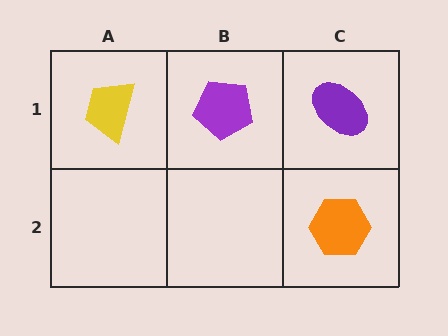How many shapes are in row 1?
3 shapes.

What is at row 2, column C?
An orange hexagon.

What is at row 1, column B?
A purple pentagon.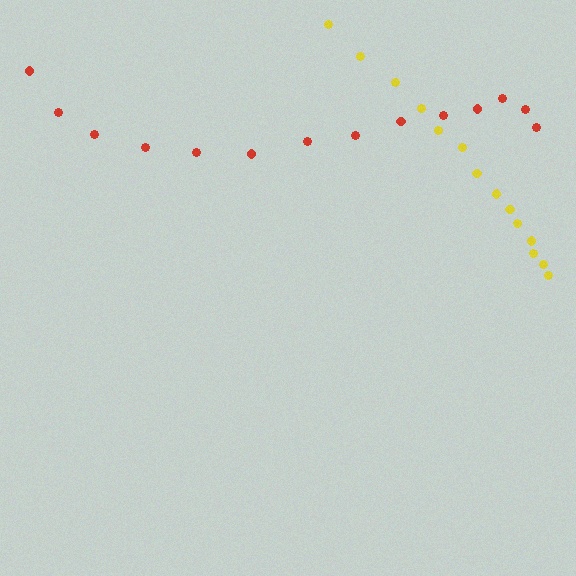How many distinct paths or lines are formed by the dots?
There are 2 distinct paths.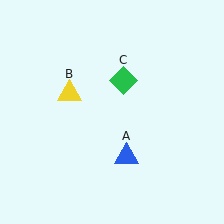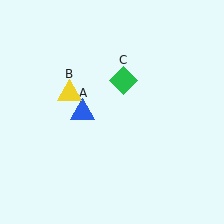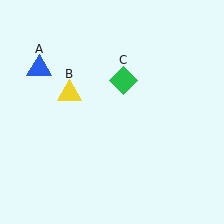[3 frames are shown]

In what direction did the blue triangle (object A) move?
The blue triangle (object A) moved up and to the left.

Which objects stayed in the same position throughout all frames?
Yellow triangle (object B) and green diamond (object C) remained stationary.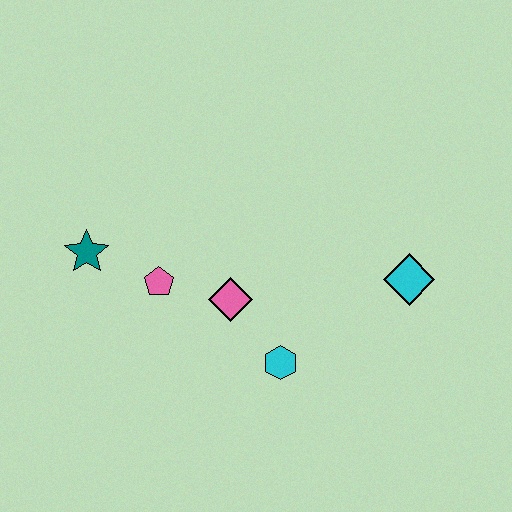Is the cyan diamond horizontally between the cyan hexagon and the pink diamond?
No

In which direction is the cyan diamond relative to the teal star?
The cyan diamond is to the right of the teal star.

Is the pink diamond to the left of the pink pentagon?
No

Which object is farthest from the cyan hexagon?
The teal star is farthest from the cyan hexagon.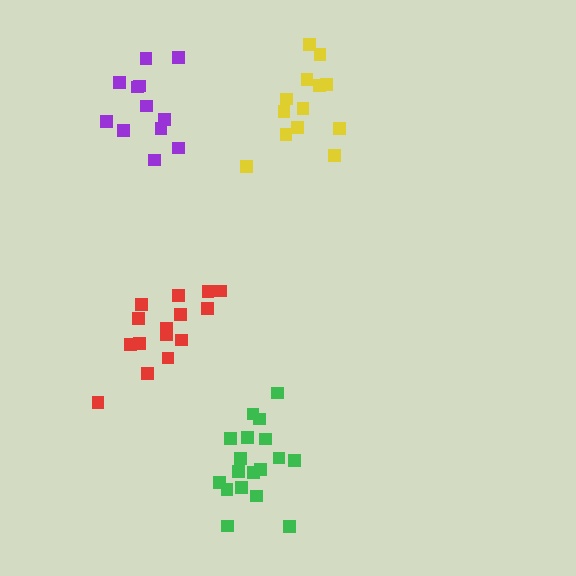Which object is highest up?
The yellow cluster is topmost.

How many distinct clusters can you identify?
There are 4 distinct clusters.